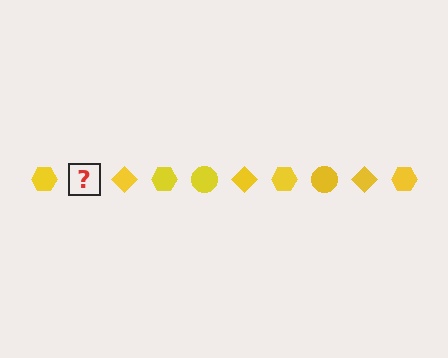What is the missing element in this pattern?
The missing element is a yellow circle.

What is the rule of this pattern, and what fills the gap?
The rule is that the pattern cycles through hexagon, circle, diamond shapes in yellow. The gap should be filled with a yellow circle.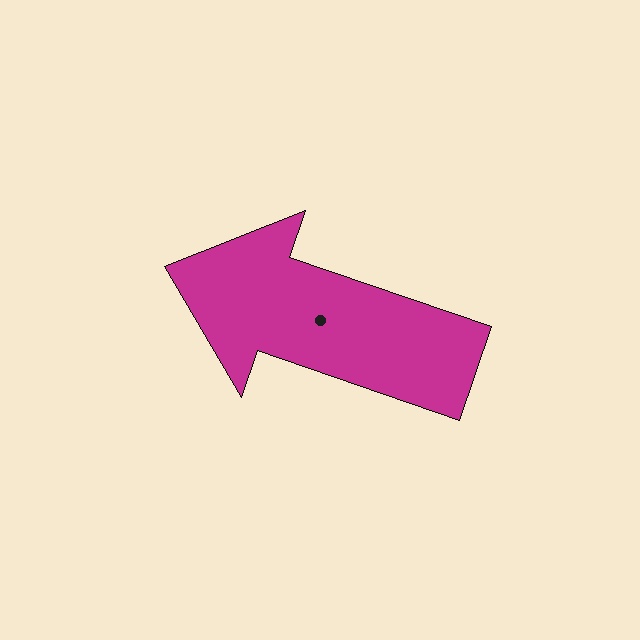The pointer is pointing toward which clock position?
Roughly 10 o'clock.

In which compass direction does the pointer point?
West.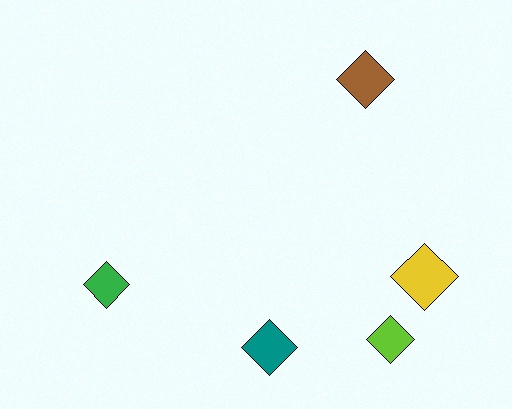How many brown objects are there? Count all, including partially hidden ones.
There is 1 brown object.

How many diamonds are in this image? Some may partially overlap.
There are 5 diamonds.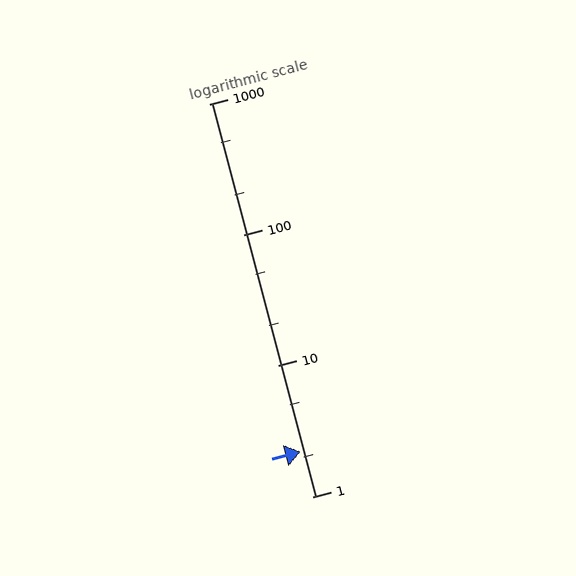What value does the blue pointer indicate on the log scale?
The pointer indicates approximately 2.2.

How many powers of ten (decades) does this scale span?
The scale spans 3 decades, from 1 to 1000.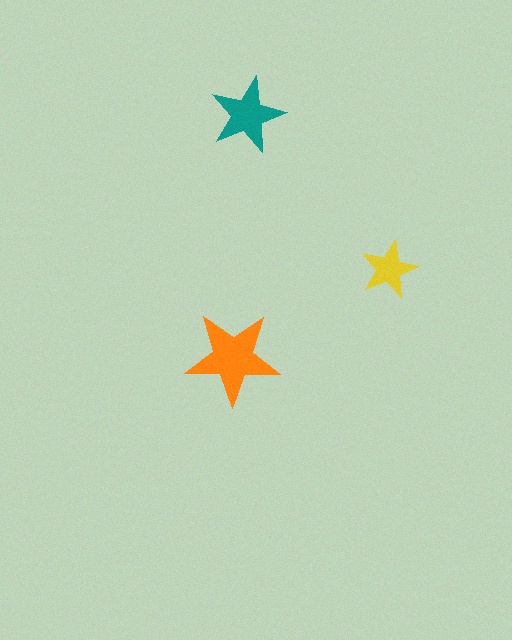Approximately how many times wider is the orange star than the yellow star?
About 1.5 times wider.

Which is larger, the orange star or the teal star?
The orange one.